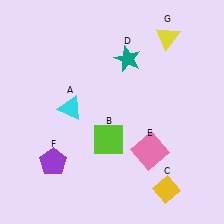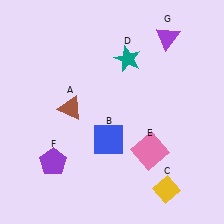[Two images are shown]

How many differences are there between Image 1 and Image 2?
There are 3 differences between the two images.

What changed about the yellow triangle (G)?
In Image 1, G is yellow. In Image 2, it changed to purple.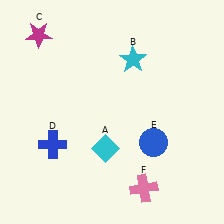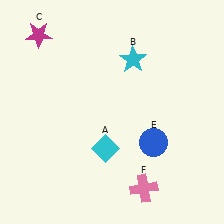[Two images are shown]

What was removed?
The blue cross (D) was removed in Image 2.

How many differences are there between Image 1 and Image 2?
There is 1 difference between the two images.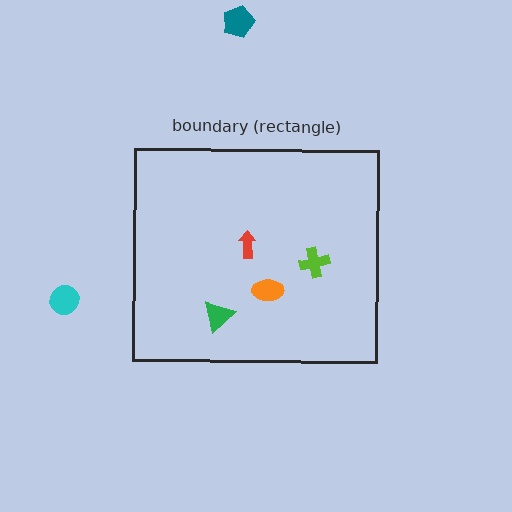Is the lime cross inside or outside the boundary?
Inside.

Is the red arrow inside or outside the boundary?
Inside.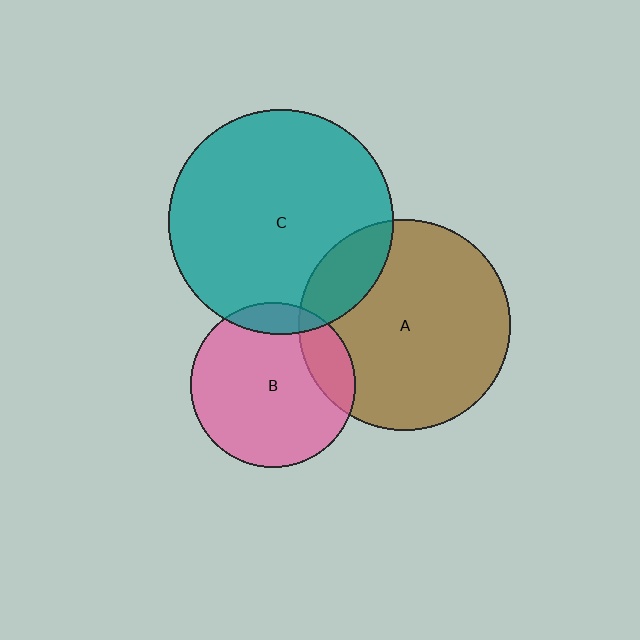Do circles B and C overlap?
Yes.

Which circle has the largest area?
Circle C (teal).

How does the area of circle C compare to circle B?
Approximately 1.8 times.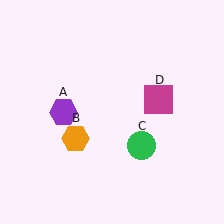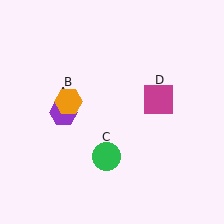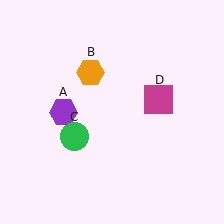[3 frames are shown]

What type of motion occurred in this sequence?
The orange hexagon (object B), green circle (object C) rotated clockwise around the center of the scene.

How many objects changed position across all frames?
2 objects changed position: orange hexagon (object B), green circle (object C).